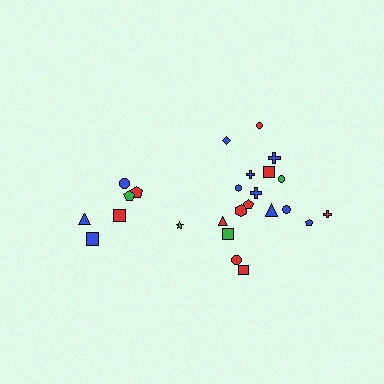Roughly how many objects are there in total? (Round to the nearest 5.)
Roughly 25 objects in total.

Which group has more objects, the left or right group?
The right group.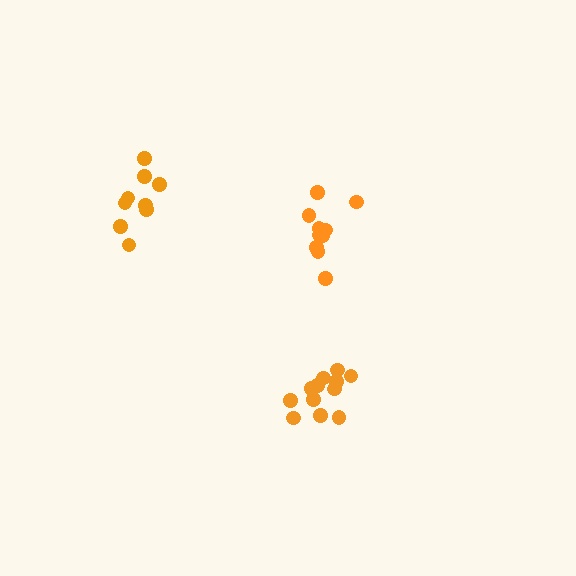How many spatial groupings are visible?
There are 3 spatial groupings.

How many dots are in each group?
Group 1: 10 dots, Group 2: 9 dots, Group 3: 12 dots (31 total).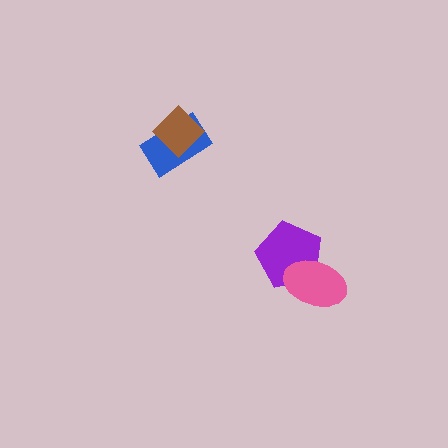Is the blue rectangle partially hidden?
Yes, it is partially covered by another shape.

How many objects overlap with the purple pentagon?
1 object overlaps with the purple pentagon.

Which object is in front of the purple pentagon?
The pink ellipse is in front of the purple pentagon.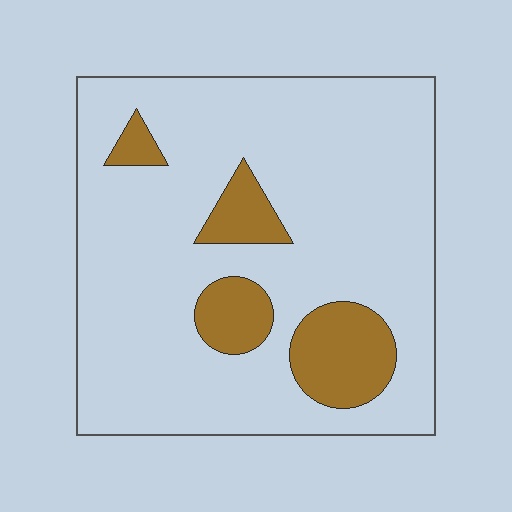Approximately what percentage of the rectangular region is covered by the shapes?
Approximately 15%.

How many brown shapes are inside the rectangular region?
4.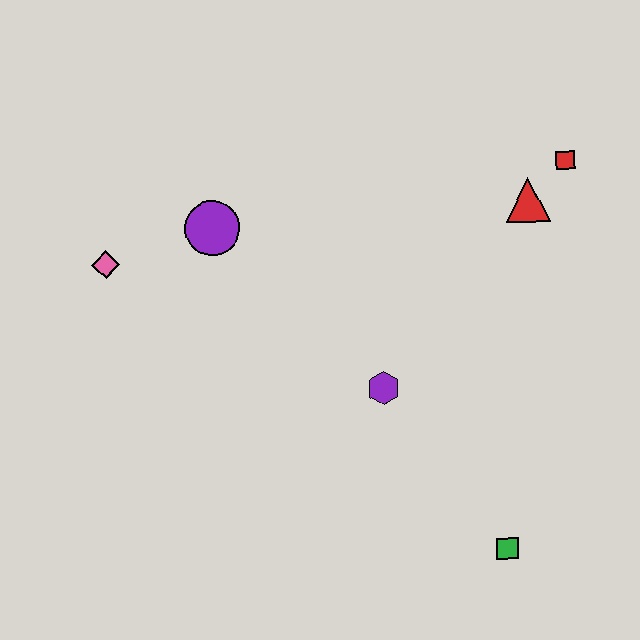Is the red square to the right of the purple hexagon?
Yes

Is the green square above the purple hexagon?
No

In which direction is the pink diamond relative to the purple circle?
The pink diamond is to the left of the purple circle.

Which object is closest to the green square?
The purple hexagon is closest to the green square.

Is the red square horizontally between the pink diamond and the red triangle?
No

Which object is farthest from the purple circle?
The green square is farthest from the purple circle.